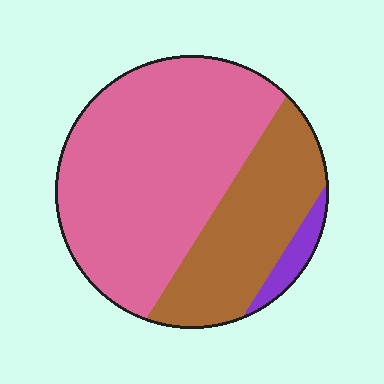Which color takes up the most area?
Pink, at roughly 65%.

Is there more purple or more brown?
Brown.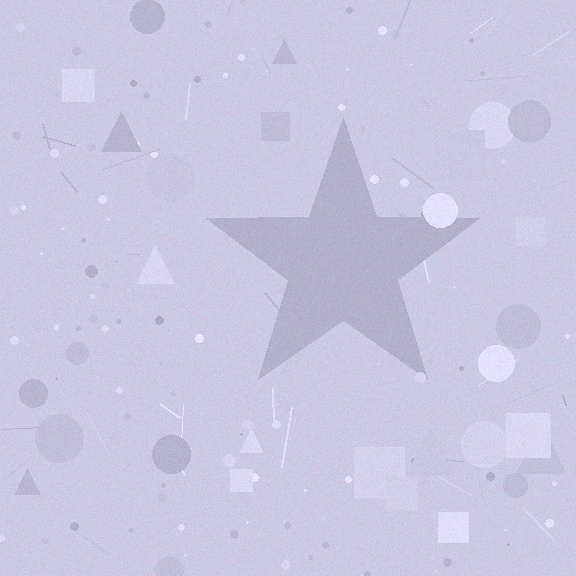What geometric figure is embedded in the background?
A star is embedded in the background.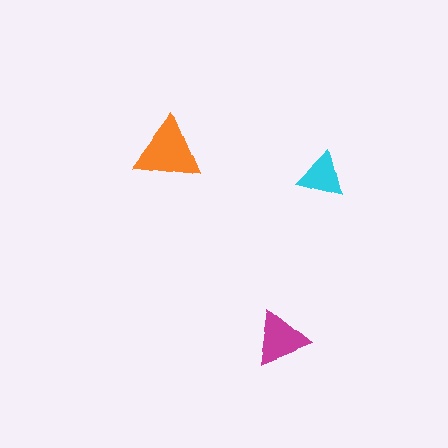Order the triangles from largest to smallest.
the orange one, the magenta one, the cyan one.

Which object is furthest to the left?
The orange triangle is leftmost.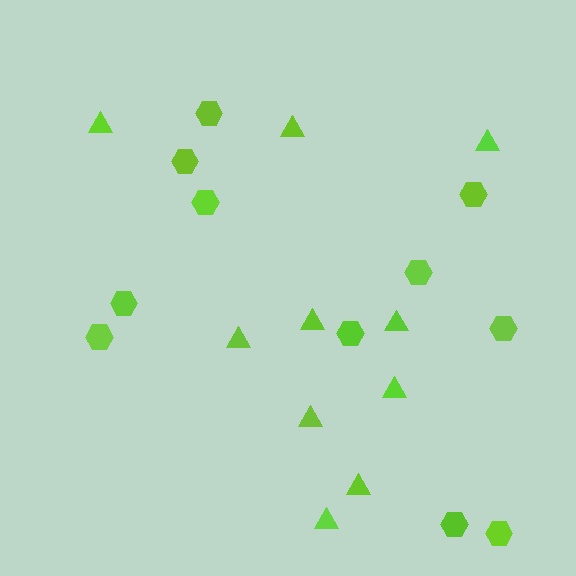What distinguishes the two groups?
There are 2 groups: one group of hexagons (11) and one group of triangles (10).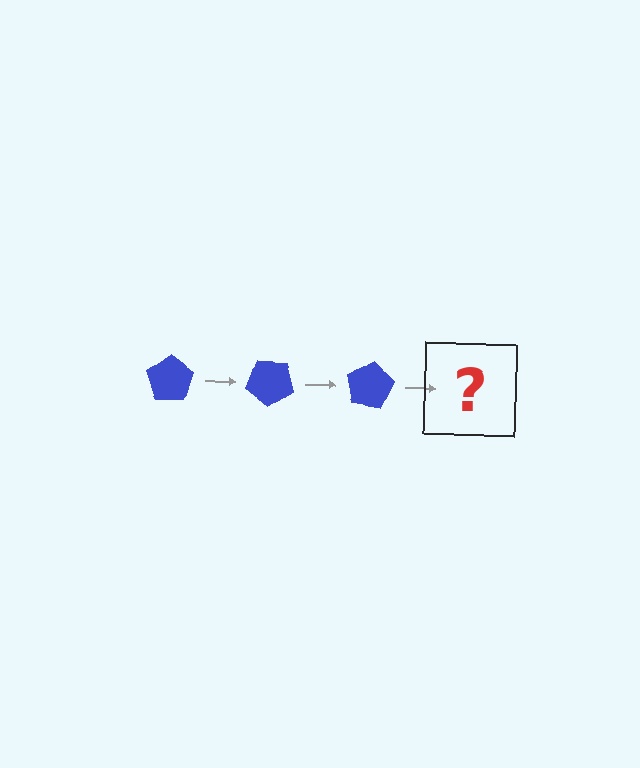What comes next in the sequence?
The next element should be a blue pentagon rotated 120 degrees.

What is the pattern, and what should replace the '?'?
The pattern is that the pentagon rotates 40 degrees each step. The '?' should be a blue pentagon rotated 120 degrees.